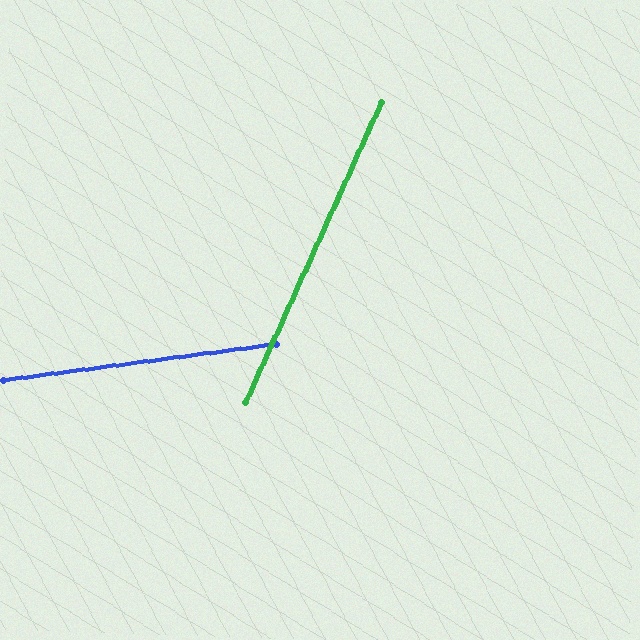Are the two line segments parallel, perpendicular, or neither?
Neither parallel nor perpendicular — they differ by about 58°.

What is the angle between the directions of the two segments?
Approximately 58 degrees.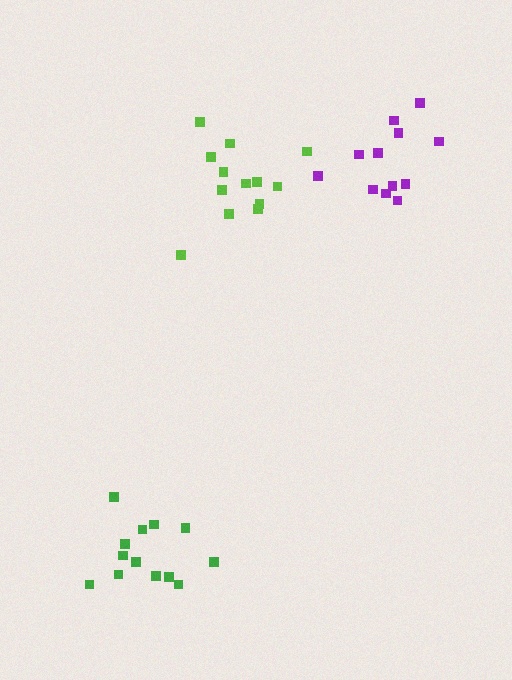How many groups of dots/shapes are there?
There are 3 groups.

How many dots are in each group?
Group 1: 13 dots, Group 2: 12 dots, Group 3: 13 dots (38 total).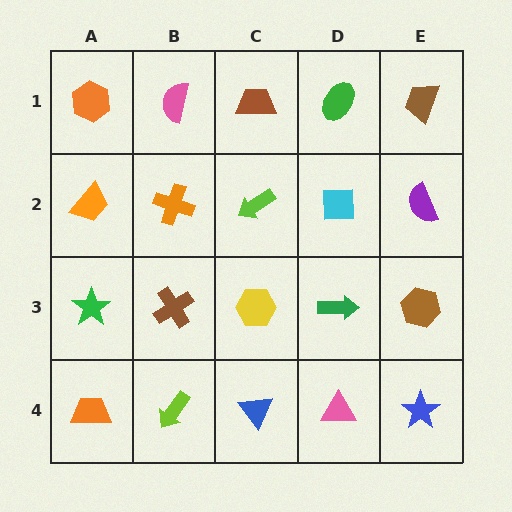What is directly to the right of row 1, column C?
A green ellipse.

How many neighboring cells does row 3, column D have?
4.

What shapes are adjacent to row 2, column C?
A brown trapezoid (row 1, column C), a yellow hexagon (row 3, column C), an orange cross (row 2, column B), a cyan square (row 2, column D).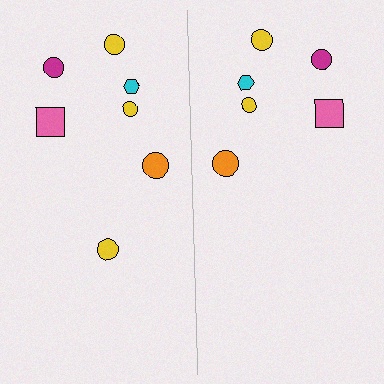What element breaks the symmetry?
A yellow circle is missing from the right side.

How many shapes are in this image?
There are 13 shapes in this image.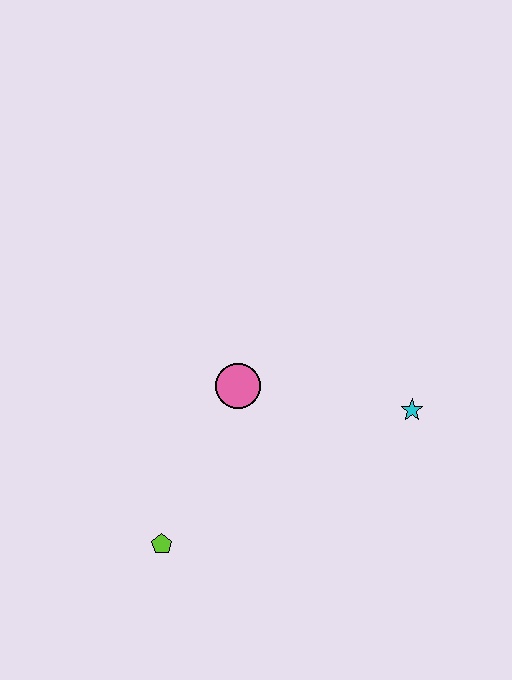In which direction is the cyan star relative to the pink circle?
The cyan star is to the right of the pink circle.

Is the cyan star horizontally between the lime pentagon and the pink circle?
No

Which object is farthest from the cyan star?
The lime pentagon is farthest from the cyan star.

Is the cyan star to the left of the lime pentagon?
No